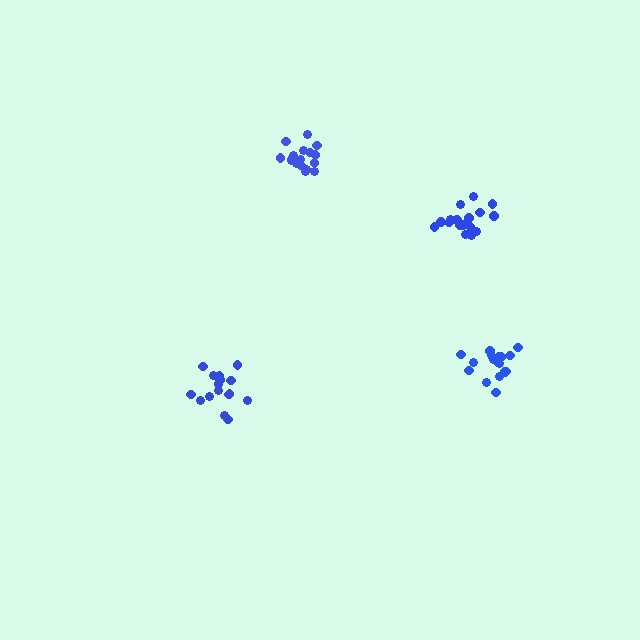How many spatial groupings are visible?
There are 4 spatial groupings.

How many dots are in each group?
Group 1: 16 dots, Group 2: 17 dots, Group 3: 18 dots, Group 4: 17 dots (68 total).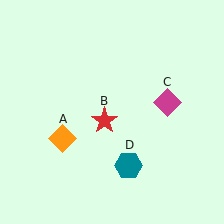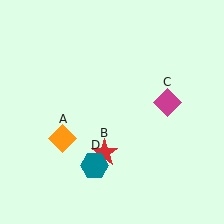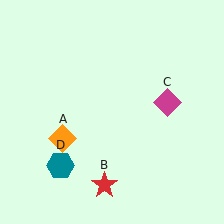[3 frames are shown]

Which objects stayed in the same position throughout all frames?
Orange diamond (object A) and magenta diamond (object C) remained stationary.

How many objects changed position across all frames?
2 objects changed position: red star (object B), teal hexagon (object D).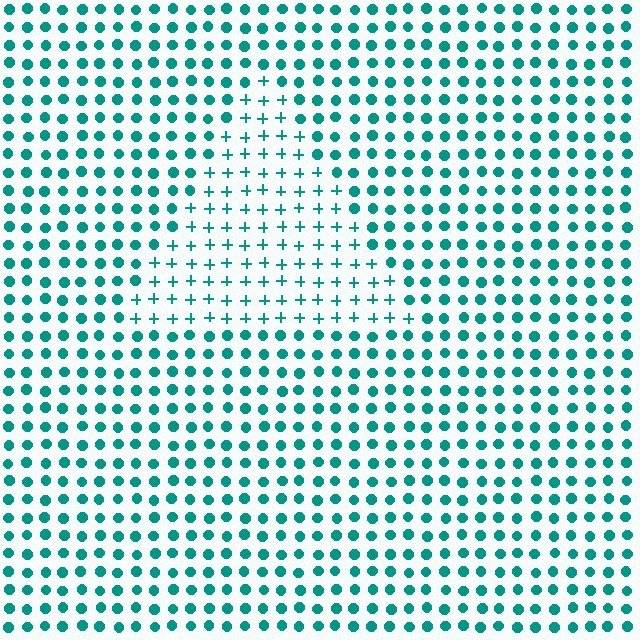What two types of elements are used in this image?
The image uses plus signs inside the triangle region and circles outside it.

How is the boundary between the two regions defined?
The boundary is defined by a change in element shape: plus signs inside vs. circles outside. All elements share the same color and spacing.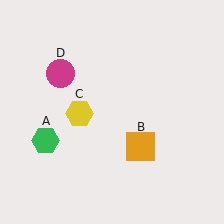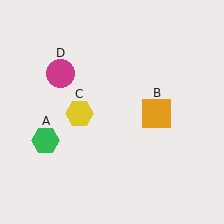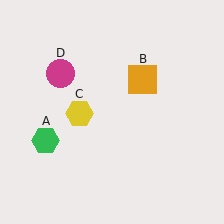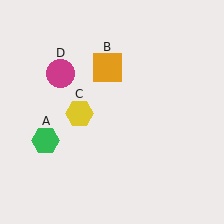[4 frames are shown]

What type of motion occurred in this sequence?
The orange square (object B) rotated counterclockwise around the center of the scene.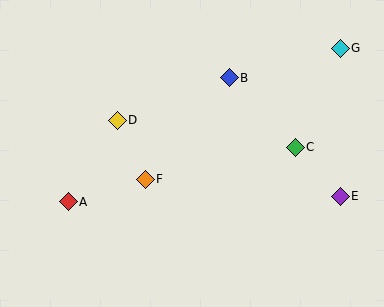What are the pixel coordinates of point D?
Point D is at (117, 120).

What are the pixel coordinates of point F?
Point F is at (145, 179).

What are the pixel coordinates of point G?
Point G is at (340, 48).